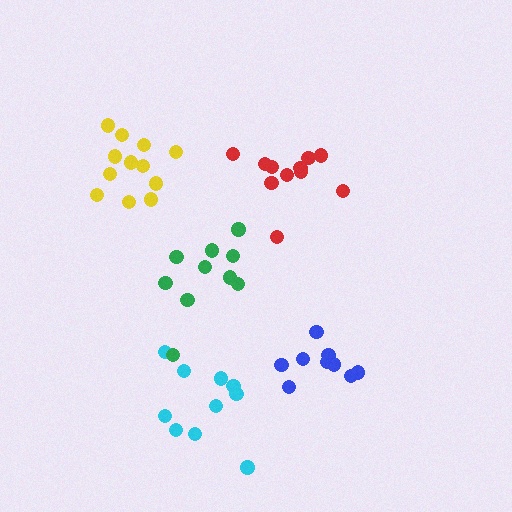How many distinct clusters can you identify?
There are 5 distinct clusters.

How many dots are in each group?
Group 1: 10 dots, Group 2: 12 dots, Group 3: 10 dots, Group 4: 11 dots, Group 5: 10 dots (53 total).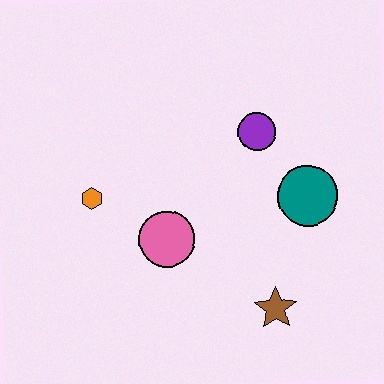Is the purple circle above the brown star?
Yes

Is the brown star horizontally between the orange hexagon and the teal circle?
Yes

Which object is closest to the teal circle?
The purple circle is closest to the teal circle.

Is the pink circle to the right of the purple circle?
No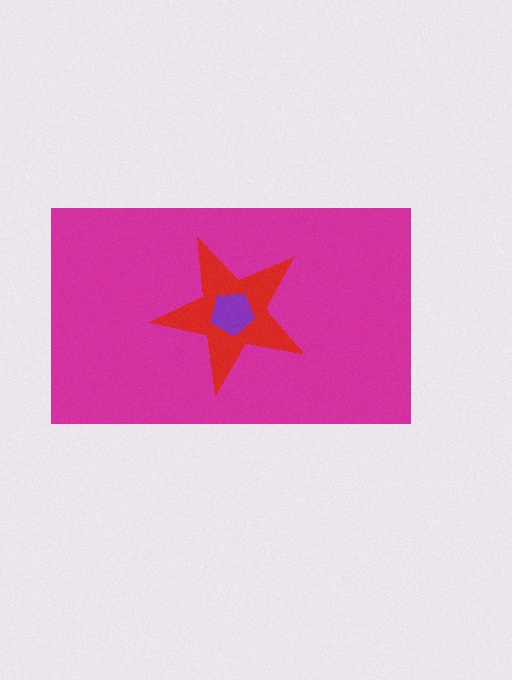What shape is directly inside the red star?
The purple pentagon.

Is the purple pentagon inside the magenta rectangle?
Yes.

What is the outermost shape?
The magenta rectangle.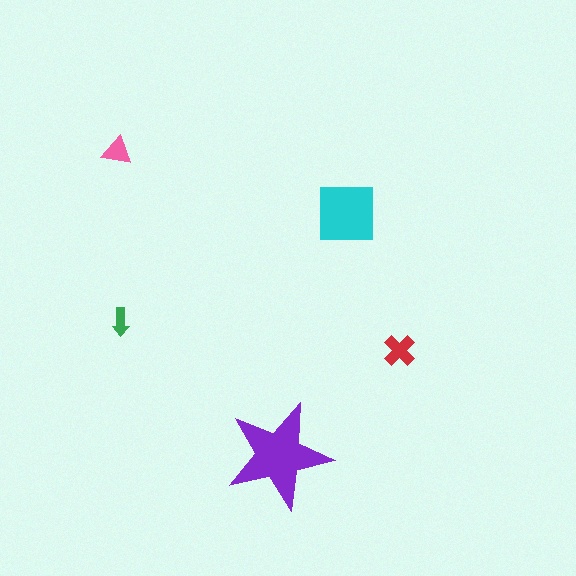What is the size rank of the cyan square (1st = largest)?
2nd.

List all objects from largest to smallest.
The purple star, the cyan square, the red cross, the pink triangle, the green arrow.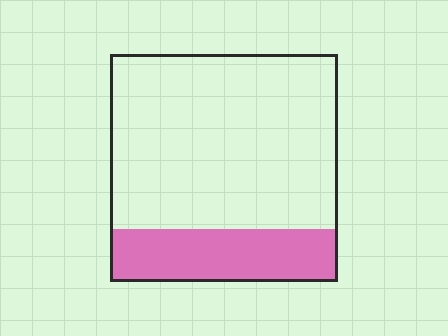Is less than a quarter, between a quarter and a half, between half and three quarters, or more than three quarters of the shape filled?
Less than a quarter.